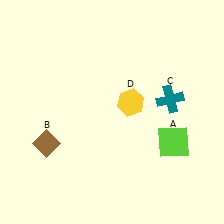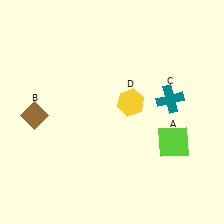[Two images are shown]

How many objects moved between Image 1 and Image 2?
1 object moved between the two images.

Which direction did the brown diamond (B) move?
The brown diamond (B) moved up.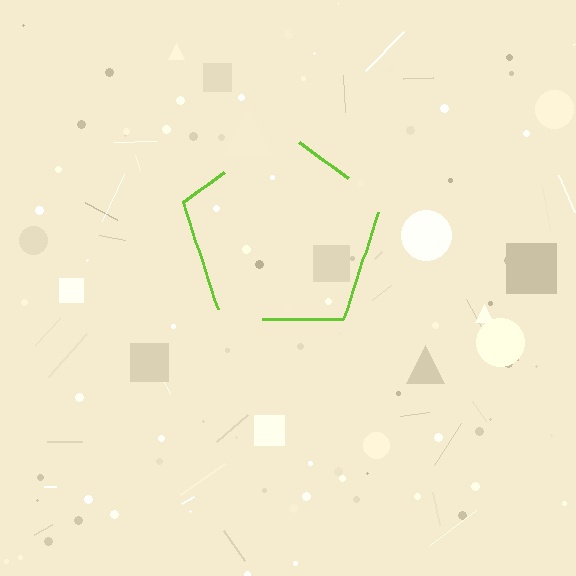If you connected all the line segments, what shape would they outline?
They would outline a pentagon.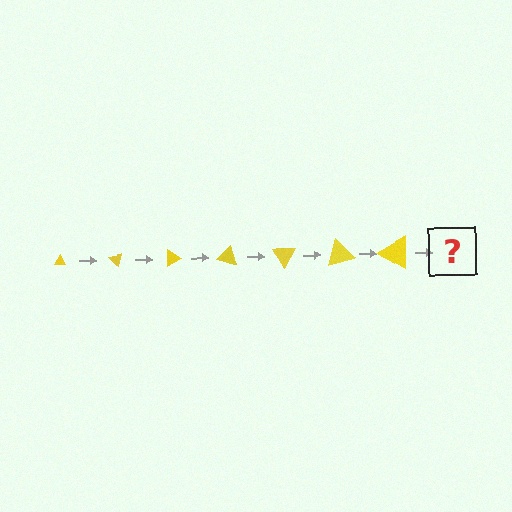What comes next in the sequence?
The next element should be a triangle, larger than the previous one and rotated 315 degrees from the start.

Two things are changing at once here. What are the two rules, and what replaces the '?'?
The two rules are that the triangle grows larger each step and it rotates 45 degrees each step. The '?' should be a triangle, larger than the previous one and rotated 315 degrees from the start.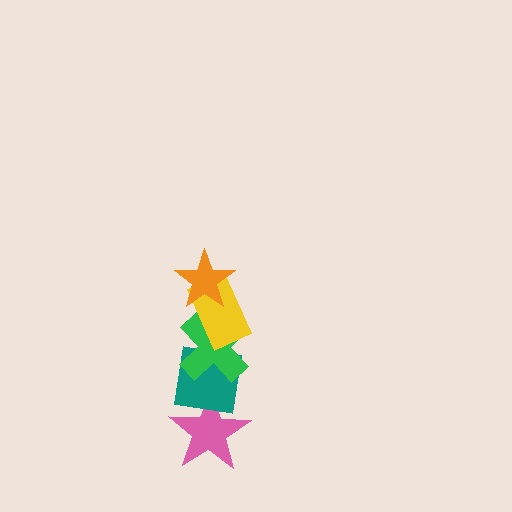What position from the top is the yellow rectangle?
The yellow rectangle is 2nd from the top.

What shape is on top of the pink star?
The teal square is on top of the pink star.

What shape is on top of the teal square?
The green cross is on top of the teal square.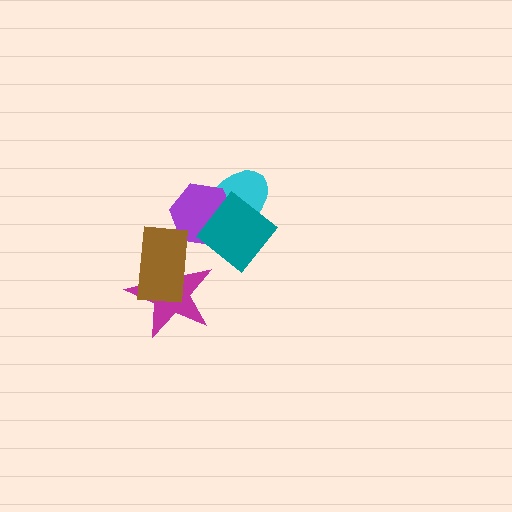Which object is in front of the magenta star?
The brown rectangle is in front of the magenta star.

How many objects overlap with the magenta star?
1 object overlaps with the magenta star.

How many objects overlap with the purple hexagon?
2 objects overlap with the purple hexagon.